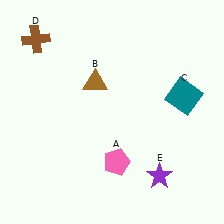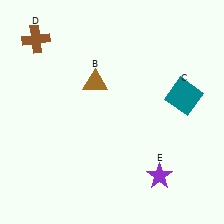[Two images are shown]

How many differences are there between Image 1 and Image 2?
There is 1 difference between the two images.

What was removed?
The pink pentagon (A) was removed in Image 2.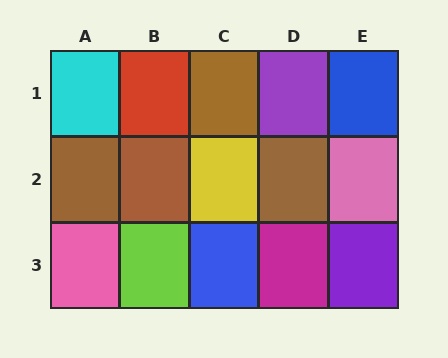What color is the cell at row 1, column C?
Brown.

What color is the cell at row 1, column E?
Blue.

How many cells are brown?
4 cells are brown.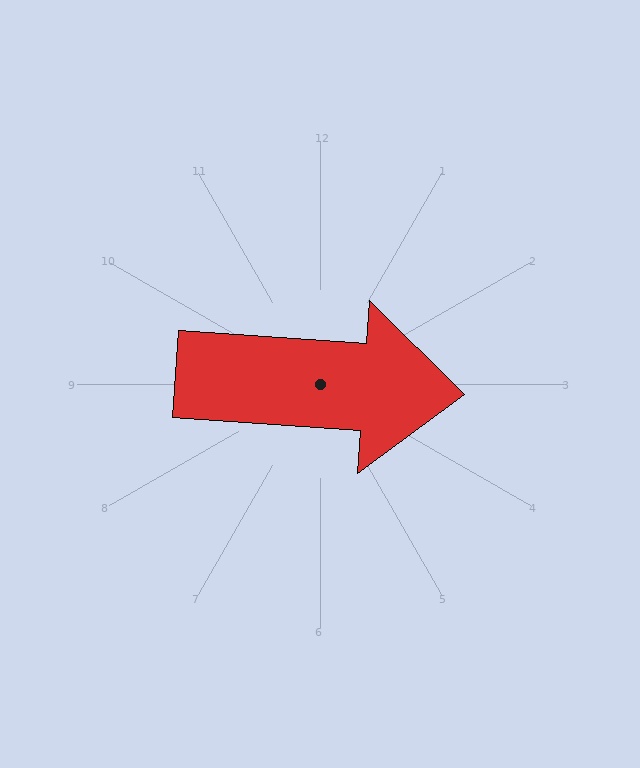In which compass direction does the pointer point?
East.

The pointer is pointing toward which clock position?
Roughly 3 o'clock.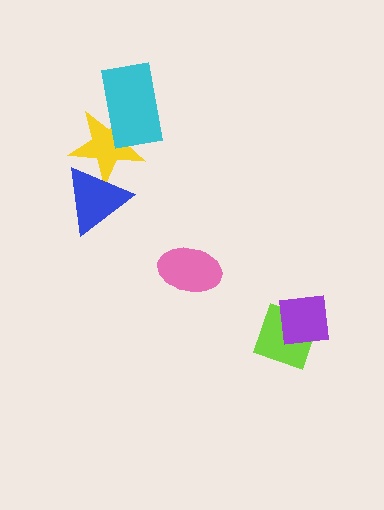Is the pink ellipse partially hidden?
No, no other shape covers it.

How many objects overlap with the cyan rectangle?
1 object overlaps with the cyan rectangle.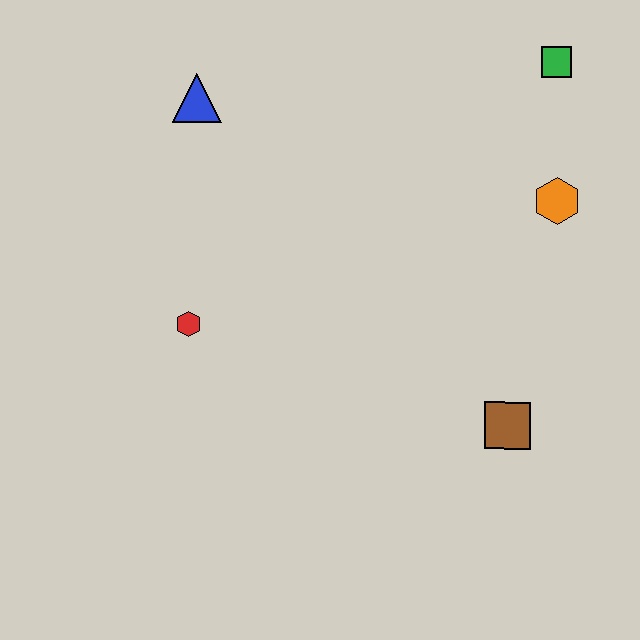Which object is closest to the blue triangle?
The red hexagon is closest to the blue triangle.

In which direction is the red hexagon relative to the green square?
The red hexagon is to the left of the green square.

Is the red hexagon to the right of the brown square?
No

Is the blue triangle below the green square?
Yes